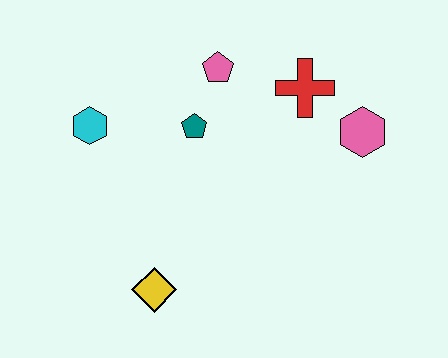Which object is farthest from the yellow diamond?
The pink hexagon is farthest from the yellow diamond.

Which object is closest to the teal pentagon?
The pink pentagon is closest to the teal pentagon.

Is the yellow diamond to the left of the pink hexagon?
Yes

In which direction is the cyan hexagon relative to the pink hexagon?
The cyan hexagon is to the left of the pink hexagon.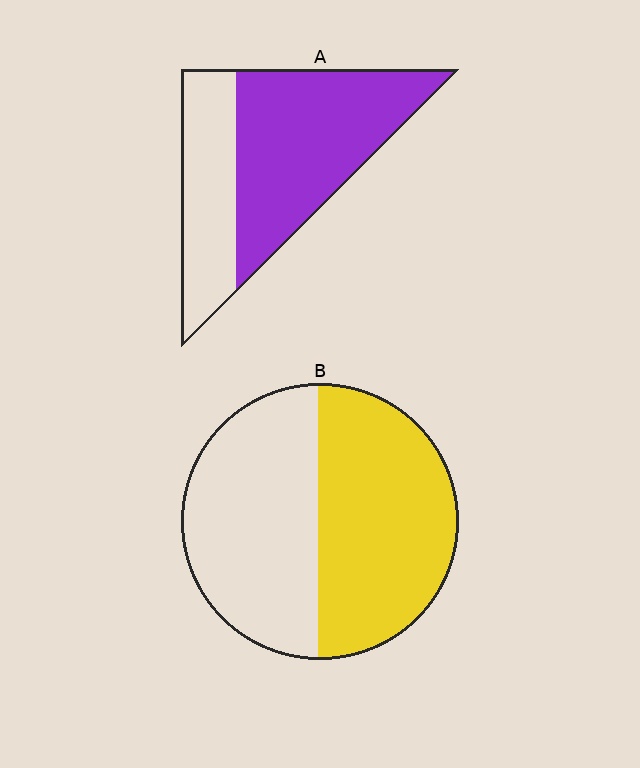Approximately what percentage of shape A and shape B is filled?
A is approximately 65% and B is approximately 50%.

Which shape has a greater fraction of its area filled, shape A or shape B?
Shape A.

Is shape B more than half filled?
Roughly half.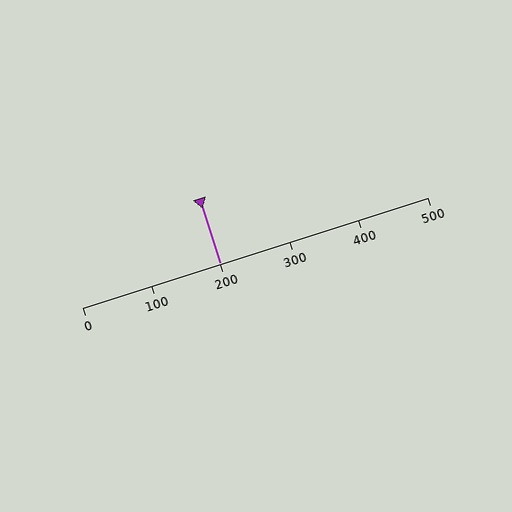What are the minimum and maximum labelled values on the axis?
The axis runs from 0 to 500.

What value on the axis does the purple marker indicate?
The marker indicates approximately 200.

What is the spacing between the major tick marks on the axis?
The major ticks are spaced 100 apart.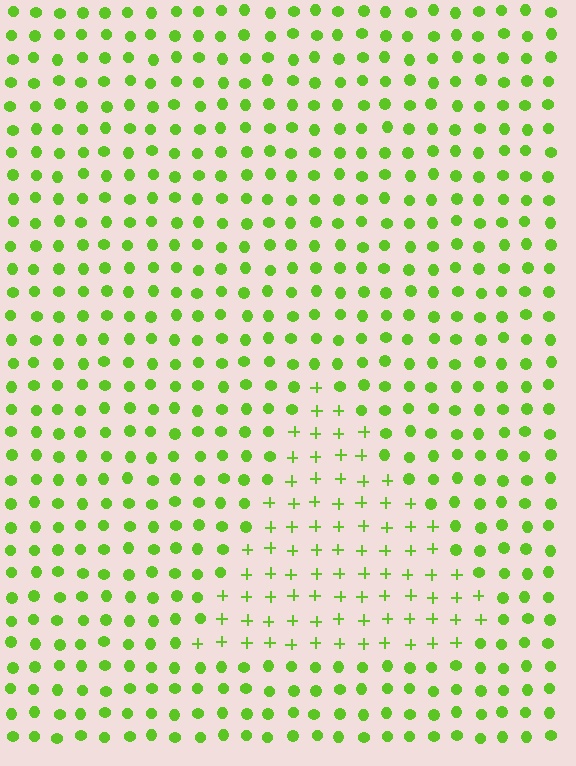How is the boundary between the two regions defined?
The boundary is defined by a change in element shape: plus signs inside vs. circles outside. All elements share the same color and spacing.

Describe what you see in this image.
The image is filled with small lime elements arranged in a uniform grid. A triangle-shaped region contains plus signs, while the surrounding area contains circles. The boundary is defined purely by the change in element shape.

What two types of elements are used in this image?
The image uses plus signs inside the triangle region and circles outside it.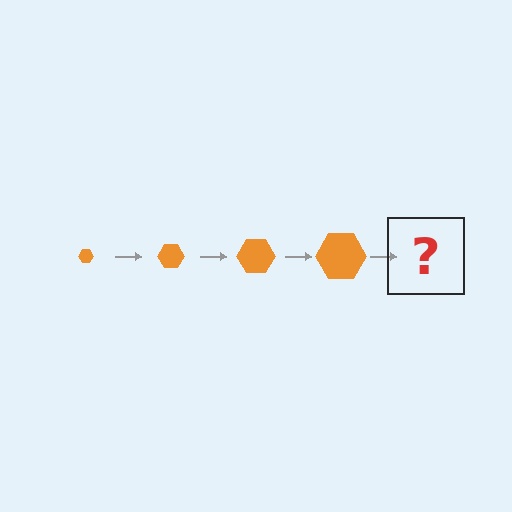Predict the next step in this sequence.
The next step is an orange hexagon, larger than the previous one.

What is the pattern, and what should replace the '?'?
The pattern is that the hexagon gets progressively larger each step. The '?' should be an orange hexagon, larger than the previous one.